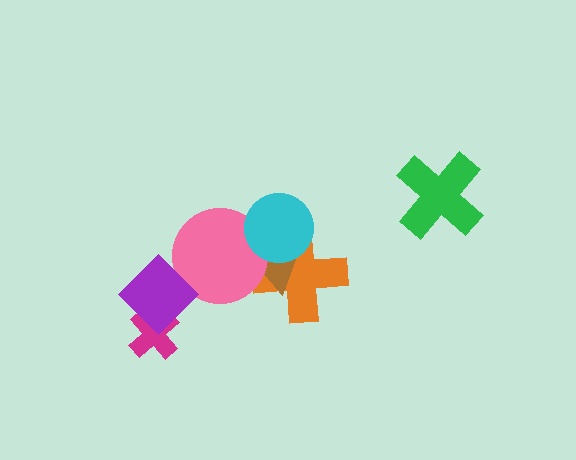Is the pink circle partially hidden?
Yes, it is partially covered by another shape.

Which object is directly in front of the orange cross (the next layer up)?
The brown triangle is directly in front of the orange cross.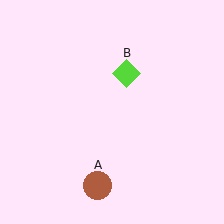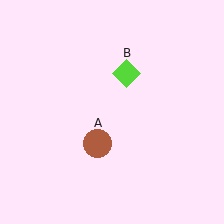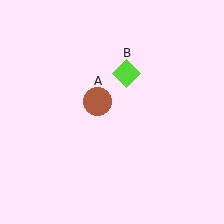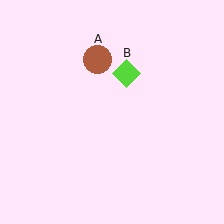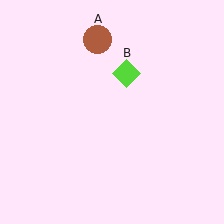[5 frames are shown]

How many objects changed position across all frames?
1 object changed position: brown circle (object A).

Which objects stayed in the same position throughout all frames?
Lime diamond (object B) remained stationary.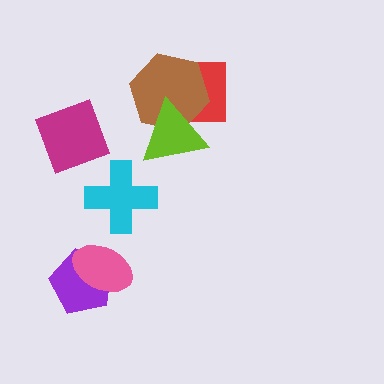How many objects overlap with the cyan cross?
0 objects overlap with the cyan cross.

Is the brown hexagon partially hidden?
Yes, it is partially covered by another shape.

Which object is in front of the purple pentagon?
The pink ellipse is in front of the purple pentagon.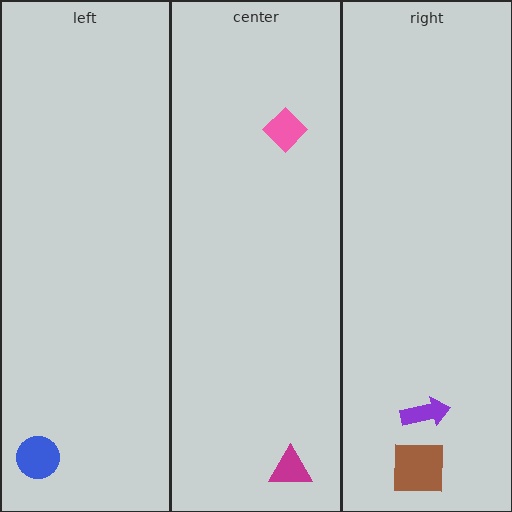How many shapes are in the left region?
1.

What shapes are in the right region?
The purple arrow, the brown square.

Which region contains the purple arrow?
The right region.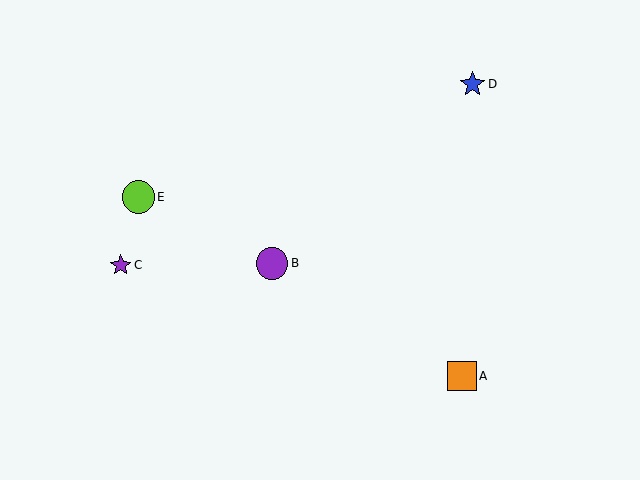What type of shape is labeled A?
Shape A is an orange square.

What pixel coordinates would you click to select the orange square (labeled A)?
Click at (462, 376) to select the orange square A.